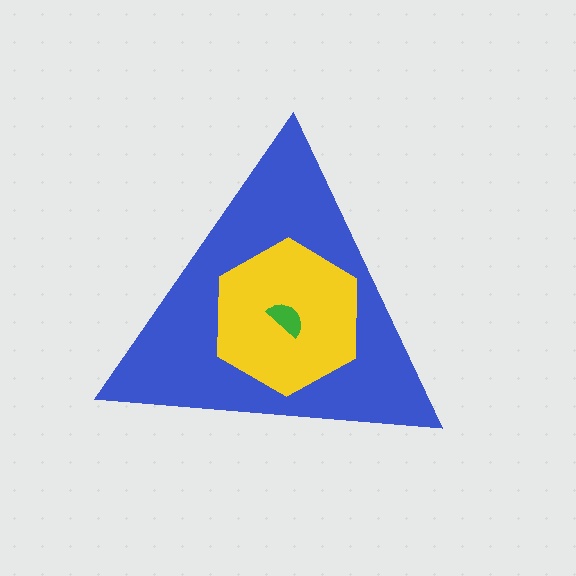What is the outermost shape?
The blue triangle.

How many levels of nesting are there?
3.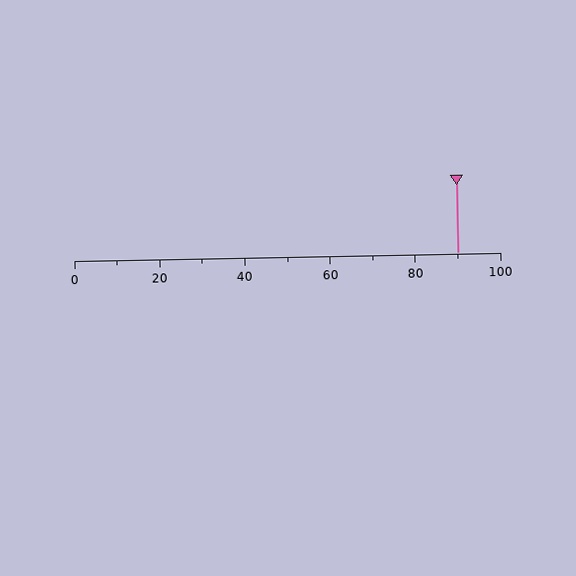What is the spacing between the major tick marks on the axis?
The major ticks are spaced 20 apart.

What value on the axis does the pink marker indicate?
The marker indicates approximately 90.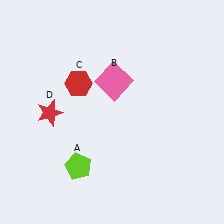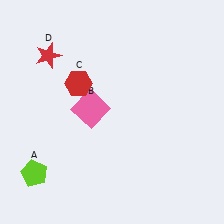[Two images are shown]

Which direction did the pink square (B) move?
The pink square (B) moved down.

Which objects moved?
The objects that moved are: the lime pentagon (A), the pink square (B), the red star (D).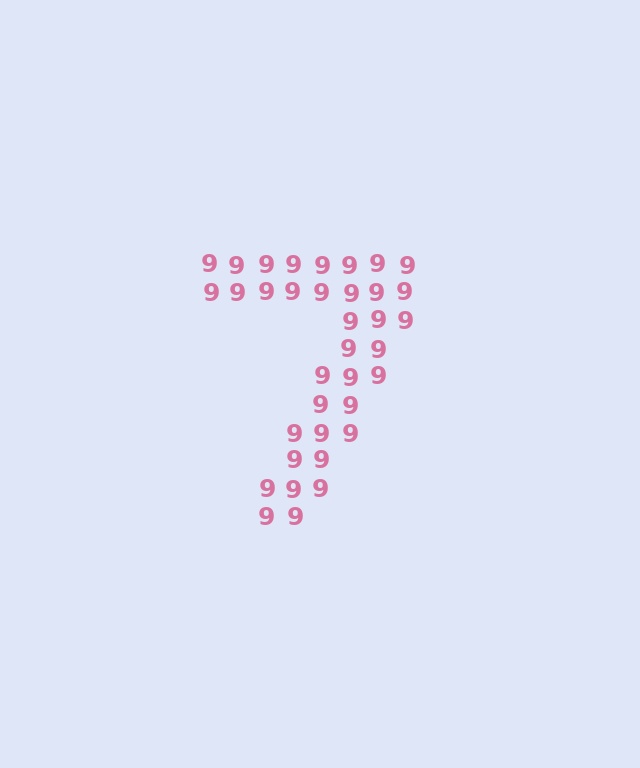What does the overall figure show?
The overall figure shows the digit 7.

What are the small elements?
The small elements are digit 9's.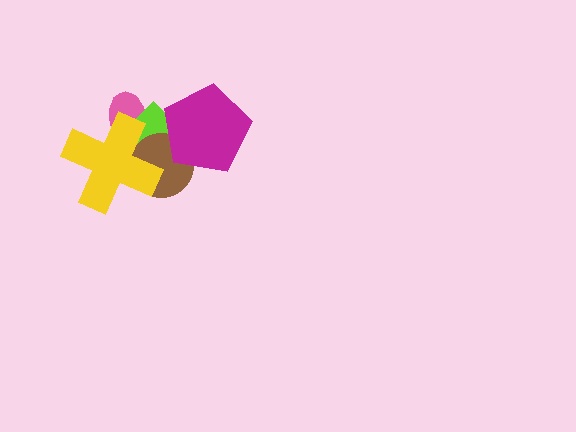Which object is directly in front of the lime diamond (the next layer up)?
The brown circle is directly in front of the lime diamond.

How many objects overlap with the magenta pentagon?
2 objects overlap with the magenta pentagon.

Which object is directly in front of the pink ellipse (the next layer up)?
The lime diamond is directly in front of the pink ellipse.